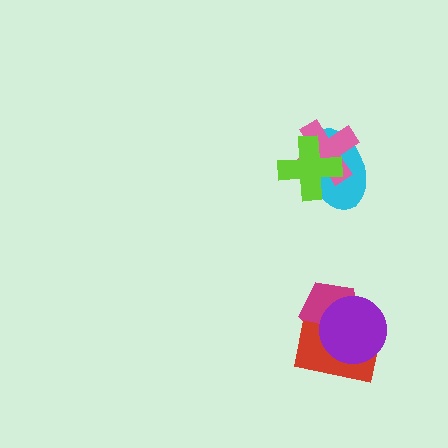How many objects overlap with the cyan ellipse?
2 objects overlap with the cyan ellipse.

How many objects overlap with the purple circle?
2 objects overlap with the purple circle.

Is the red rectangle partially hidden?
Yes, it is partially covered by another shape.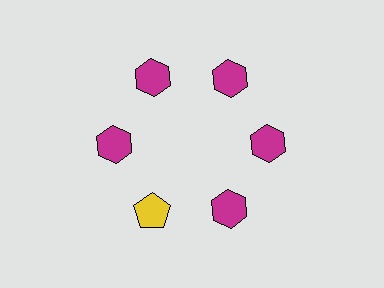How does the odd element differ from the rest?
It differs in both color (yellow instead of magenta) and shape (pentagon instead of hexagon).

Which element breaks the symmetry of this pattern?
The yellow pentagon at roughly the 7 o'clock position breaks the symmetry. All other shapes are magenta hexagons.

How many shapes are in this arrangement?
There are 6 shapes arranged in a ring pattern.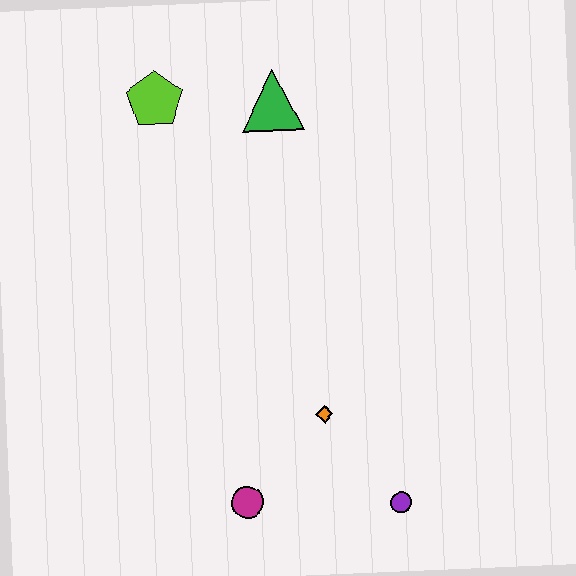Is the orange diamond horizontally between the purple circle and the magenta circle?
Yes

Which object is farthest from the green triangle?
The purple circle is farthest from the green triangle.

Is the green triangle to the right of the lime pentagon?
Yes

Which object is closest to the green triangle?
The lime pentagon is closest to the green triangle.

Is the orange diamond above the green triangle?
No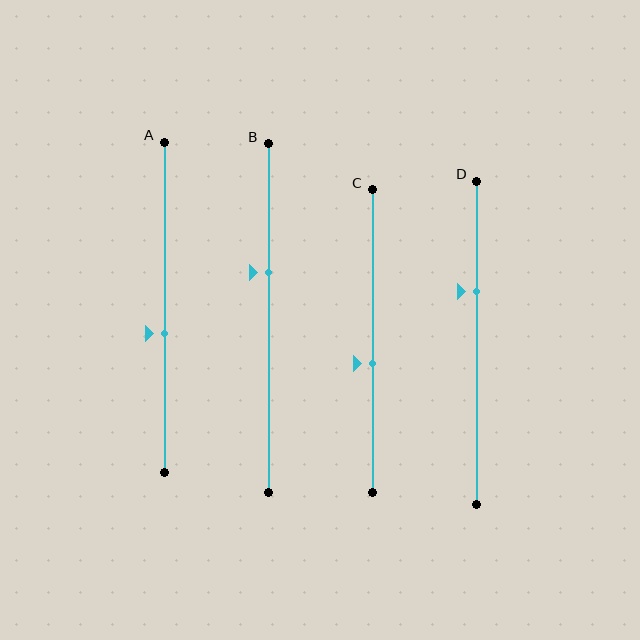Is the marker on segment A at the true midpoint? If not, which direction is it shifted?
No, the marker on segment A is shifted downward by about 8% of the segment length.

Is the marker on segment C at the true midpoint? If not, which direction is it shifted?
No, the marker on segment C is shifted downward by about 7% of the segment length.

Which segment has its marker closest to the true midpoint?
Segment C has its marker closest to the true midpoint.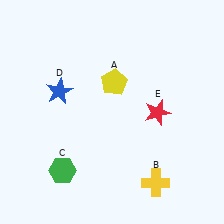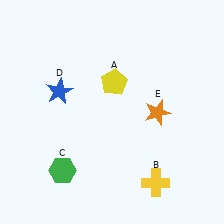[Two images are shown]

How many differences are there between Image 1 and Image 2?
There is 1 difference between the two images.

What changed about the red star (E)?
In Image 1, E is red. In Image 2, it changed to orange.